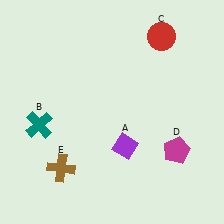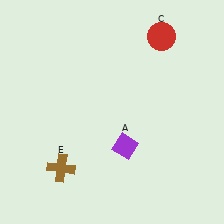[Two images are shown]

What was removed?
The teal cross (B), the magenta pentagon (D) were removed in Image 2.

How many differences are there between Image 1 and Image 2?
There are 2 differences between the two images.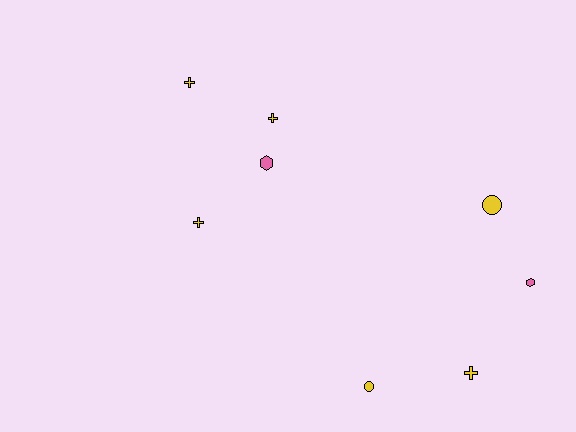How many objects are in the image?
There are 8 objects.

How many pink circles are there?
There are no pink circles.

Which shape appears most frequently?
Cross, with 4 objects.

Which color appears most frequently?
Yellow, with 6 objects.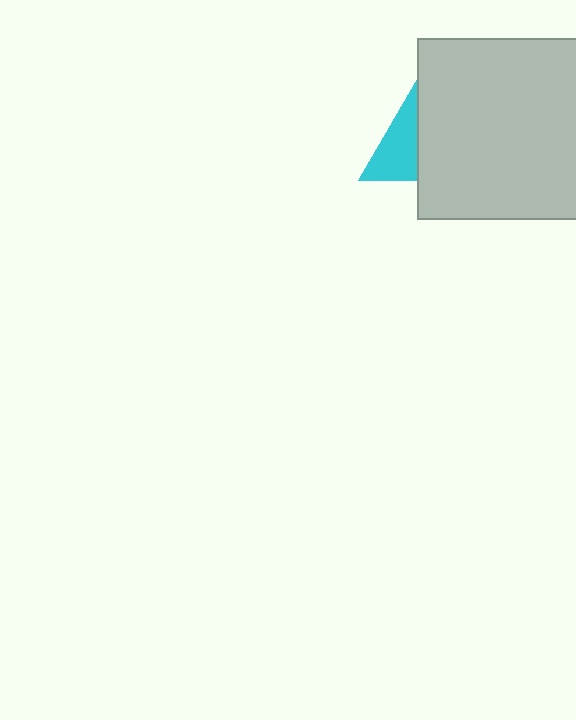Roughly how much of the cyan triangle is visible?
A small part of it is visible (roughly 43%).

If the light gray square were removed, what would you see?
You would see the complete cyan triangle.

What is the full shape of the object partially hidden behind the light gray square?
The partially hidden object is a cyan triangle.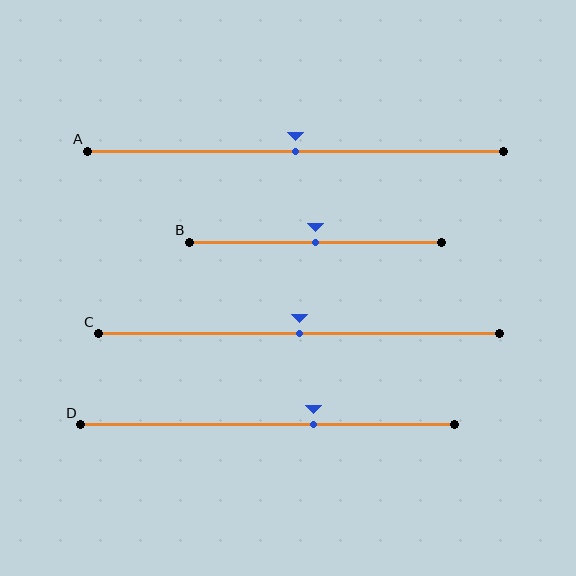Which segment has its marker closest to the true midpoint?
Segment A has its marker closest to the true midpoint.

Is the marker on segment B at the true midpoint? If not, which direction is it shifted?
Yes, the marker on segment B is at the true midpoint.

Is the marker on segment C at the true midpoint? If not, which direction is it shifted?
Yes, the marker on segment C is at the true midpoint.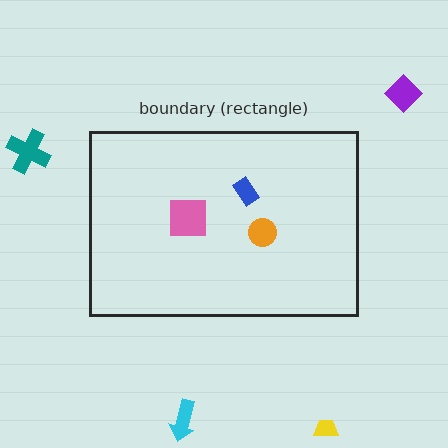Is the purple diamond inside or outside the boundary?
Outside.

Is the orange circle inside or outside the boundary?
Inside.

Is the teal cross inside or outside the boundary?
Outside.